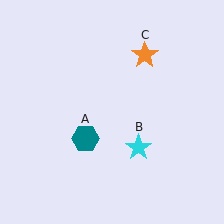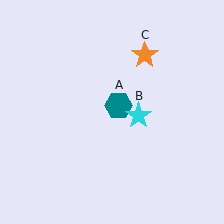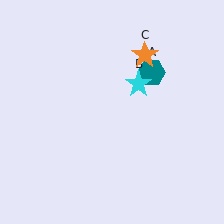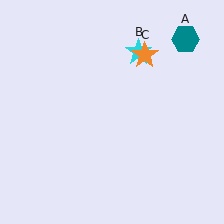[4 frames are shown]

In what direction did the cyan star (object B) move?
The cyan star (object B) moved up.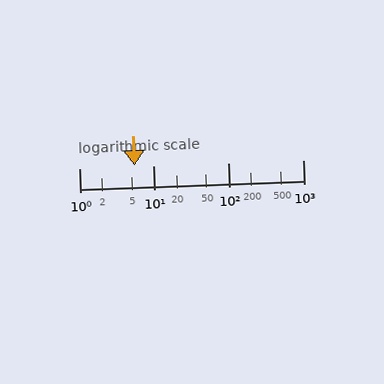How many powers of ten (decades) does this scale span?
The scale spans 3 decades, from 1 to 1000.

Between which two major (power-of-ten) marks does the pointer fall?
The pointer is between 1 and 10.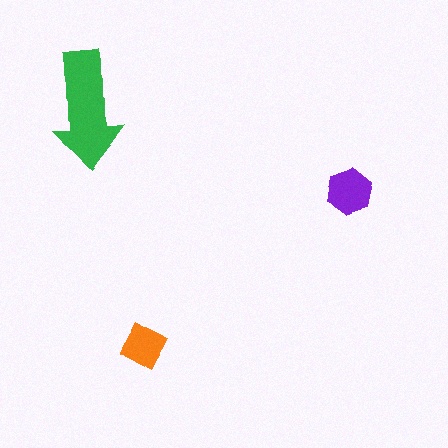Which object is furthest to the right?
The purple hexagon is rightmost.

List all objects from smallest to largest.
The orange diamond, the purple hexagon, the green arrow.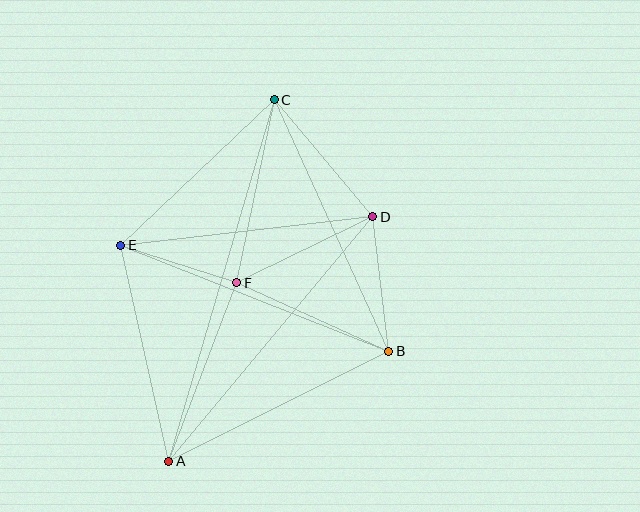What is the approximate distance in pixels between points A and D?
The distance between A and D is approximately 318 pixels.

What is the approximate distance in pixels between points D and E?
The distance between D and E is approximately 253 pixels.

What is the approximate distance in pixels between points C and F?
The distance between C and F is approximately 187 pixels.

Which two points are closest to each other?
Points E and F are closest to each other.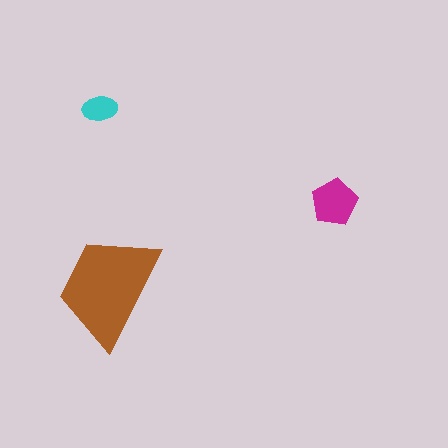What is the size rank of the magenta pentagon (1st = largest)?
2nd.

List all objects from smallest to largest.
The cyan ellipse, the magenta pentagon, the brown trapezoid.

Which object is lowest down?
The brown trapezoid is bottommost.